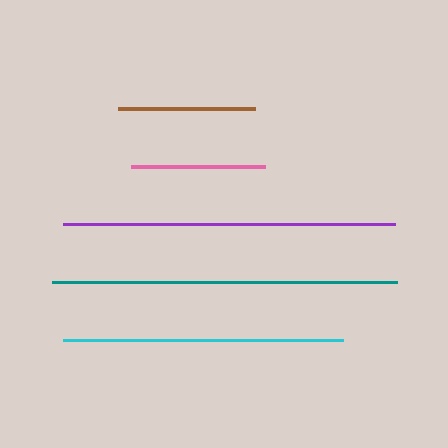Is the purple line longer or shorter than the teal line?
The teal line is longer than the purple line.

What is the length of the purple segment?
The purple segment is approximately 332 pixels long.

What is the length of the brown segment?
The brown segment is approximately 137 pixels long.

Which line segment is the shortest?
The pink line is the shortest at approximately 134 pixels.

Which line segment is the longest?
The teal line is the longest at approximately 345 pixels.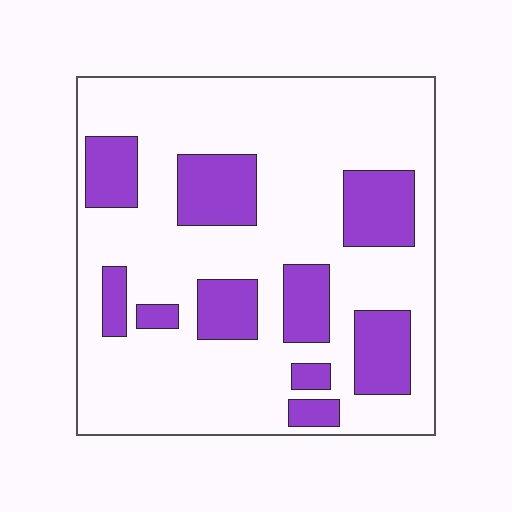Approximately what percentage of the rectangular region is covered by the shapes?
Approximately 25%.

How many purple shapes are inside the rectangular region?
10.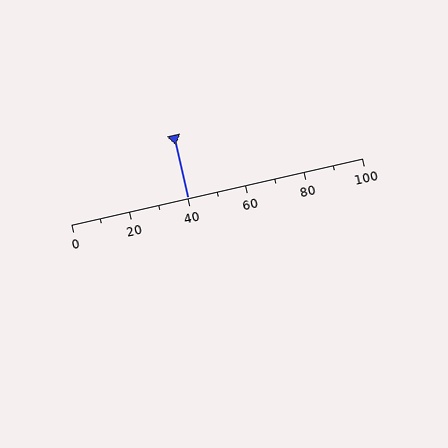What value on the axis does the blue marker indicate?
The marker indicates approximately 40.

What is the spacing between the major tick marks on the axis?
The major ticks are spaced 20 apart.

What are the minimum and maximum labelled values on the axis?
The axis runs from 0 to 100.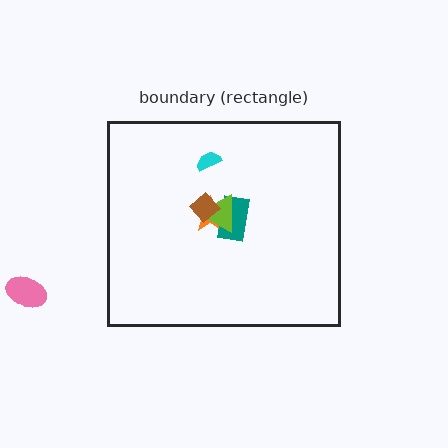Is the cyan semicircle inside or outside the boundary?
Inside.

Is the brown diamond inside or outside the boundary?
Inside.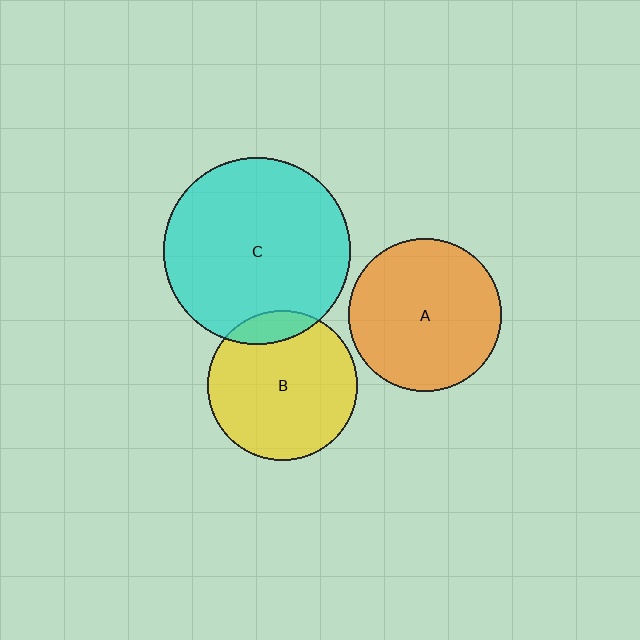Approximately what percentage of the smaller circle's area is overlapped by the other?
Approximately 10%.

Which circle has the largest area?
Circle C (cyan).